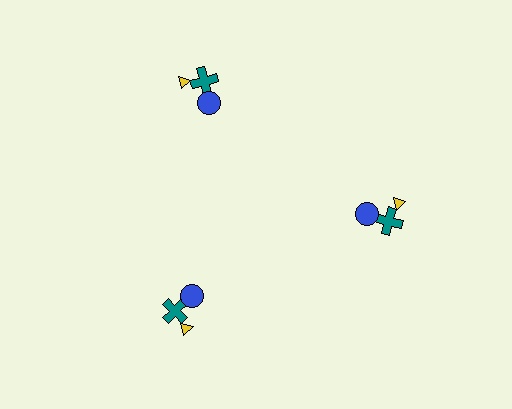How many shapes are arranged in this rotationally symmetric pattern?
There are 9 shapes, arranged in 3 groups of 3.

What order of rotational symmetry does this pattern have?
This pattern has 3-fold rotational symmetry.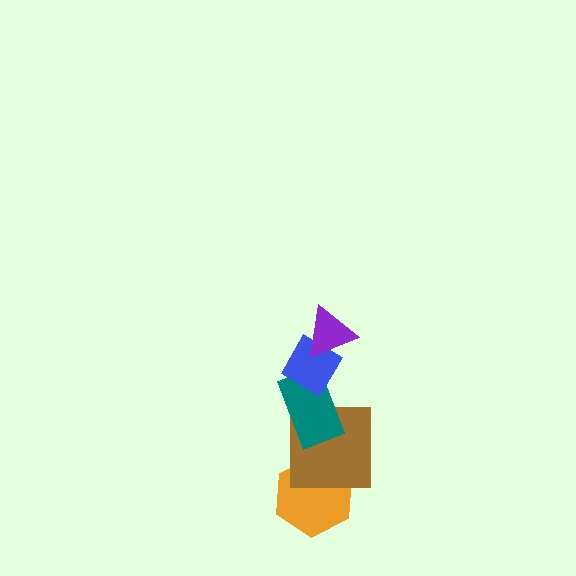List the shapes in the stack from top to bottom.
From top to bottom: the purple triangle, the blue diamond, the teal rectangle, the brown square, the orange hexagon.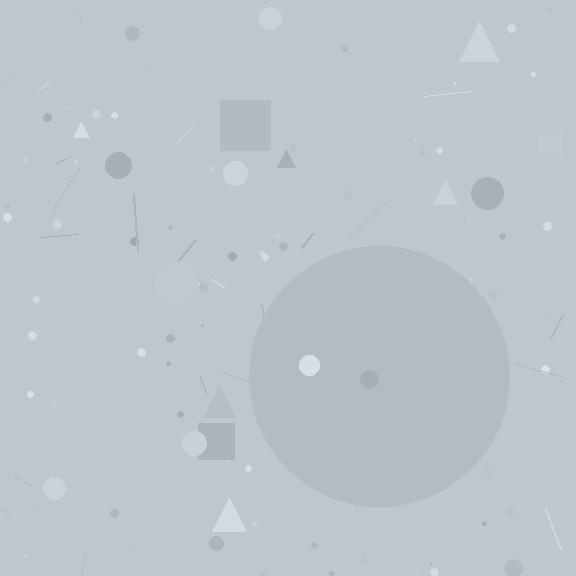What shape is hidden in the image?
A circle is hidden in the image.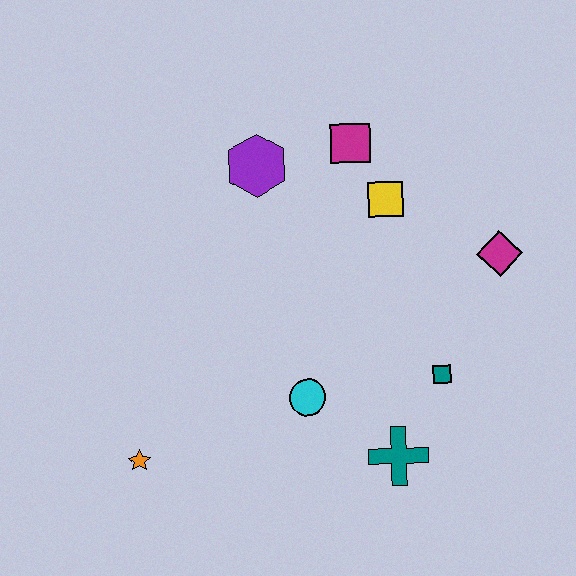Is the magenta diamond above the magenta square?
No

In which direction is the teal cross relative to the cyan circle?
The teal cross is to the right of the cyan circle.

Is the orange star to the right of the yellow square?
No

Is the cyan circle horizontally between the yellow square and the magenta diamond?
No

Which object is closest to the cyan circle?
The teal cross is closest to the cyan circle.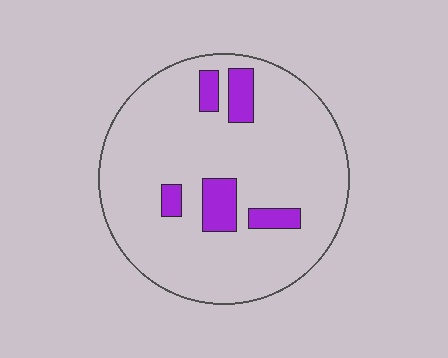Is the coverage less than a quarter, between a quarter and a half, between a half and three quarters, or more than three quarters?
Less than a quarter.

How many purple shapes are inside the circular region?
5.